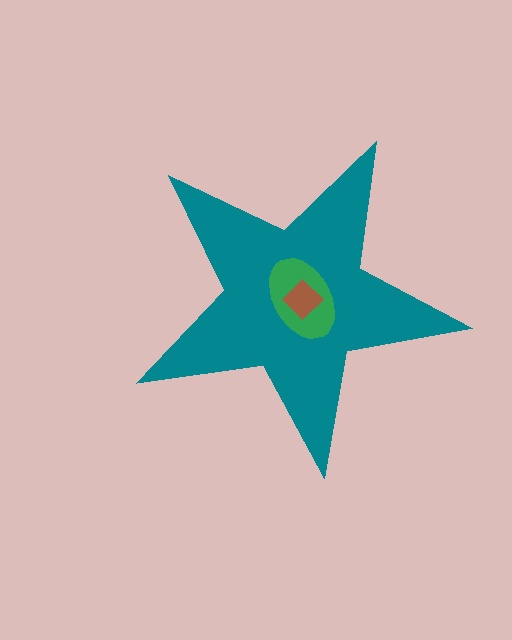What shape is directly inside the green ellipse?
The brown diamond.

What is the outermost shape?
The teal star.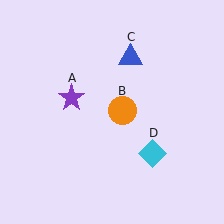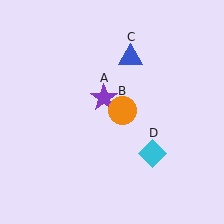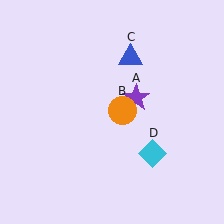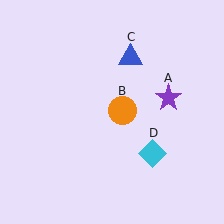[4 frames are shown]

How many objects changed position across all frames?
1 object changed position: purple star (object A).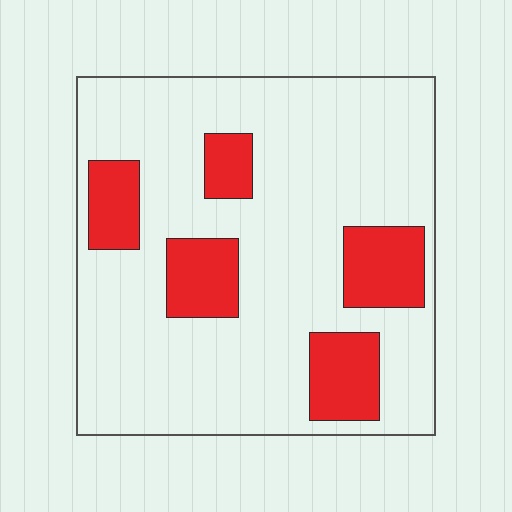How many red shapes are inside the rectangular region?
5.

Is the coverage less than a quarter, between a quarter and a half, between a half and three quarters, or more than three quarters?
Less than a quarter.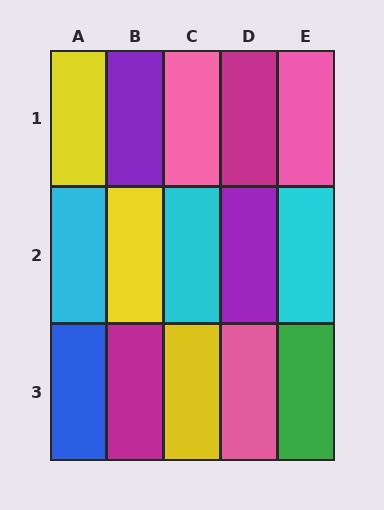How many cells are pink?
3 cells are pink.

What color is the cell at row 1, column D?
Magenta.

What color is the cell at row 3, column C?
Yellow.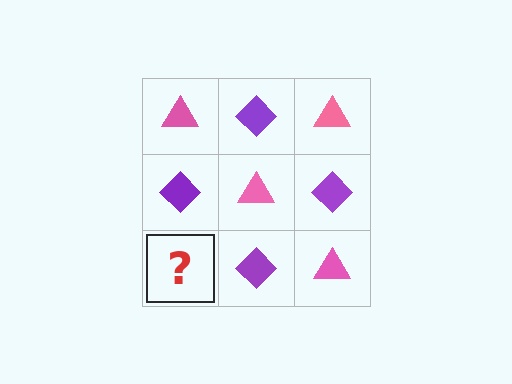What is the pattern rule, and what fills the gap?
The rule is that it alternates pink triangle and purple diamond in a checkerboard pattern. The gap should be filled with a pink triangle.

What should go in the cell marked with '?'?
The missing cell should contain a pink triangle.